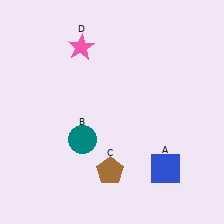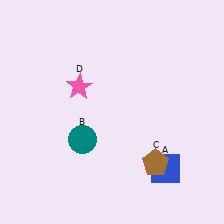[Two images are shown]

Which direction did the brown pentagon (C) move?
The brown pentagon (C) moved right.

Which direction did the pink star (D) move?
The pink star (D) moved down.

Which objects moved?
The objects that moved are: the brown pentagon (C), the pink star (D).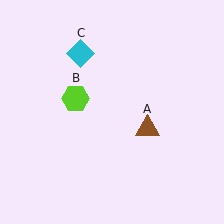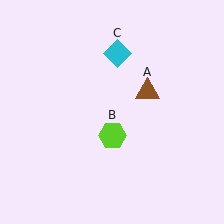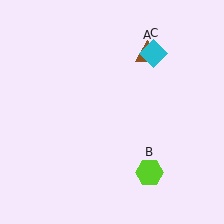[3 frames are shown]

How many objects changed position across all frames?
3 objects changed position: brown triangle (object A), lime hexagon (object B), cyan diamond (object C).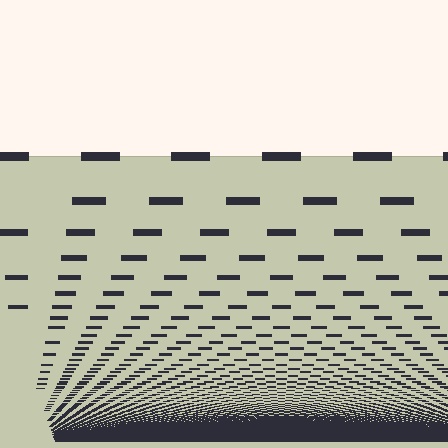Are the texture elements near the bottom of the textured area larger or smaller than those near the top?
Smaller. The gradient is inverted — elements near the bottom are smaller and denser.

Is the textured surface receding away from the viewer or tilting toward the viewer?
The surface appears to tilt toward the viewer. Texture elements get larger and sparser toward the top.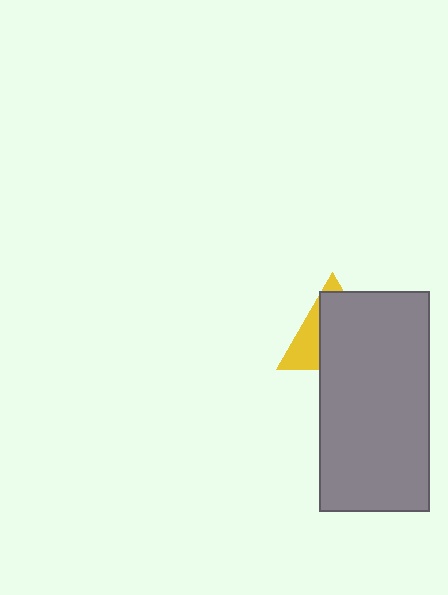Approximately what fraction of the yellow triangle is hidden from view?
Roughly 66% of the yellow triangle is hidden behind the gray rectangle.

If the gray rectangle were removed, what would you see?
You would see the complete yellow triangle.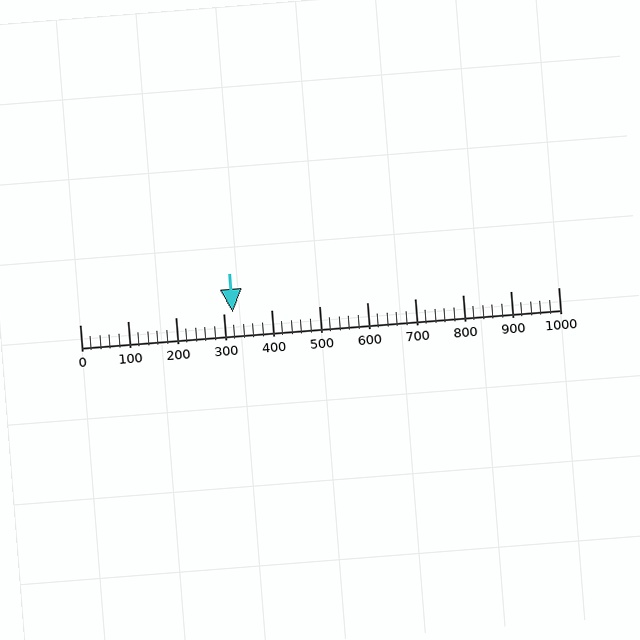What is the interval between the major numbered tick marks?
The major tick marks are spaced 100 units apart.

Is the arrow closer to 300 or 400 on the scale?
The arrow is closer to 300.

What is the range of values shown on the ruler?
The ruler shows values from 0 to 1000.